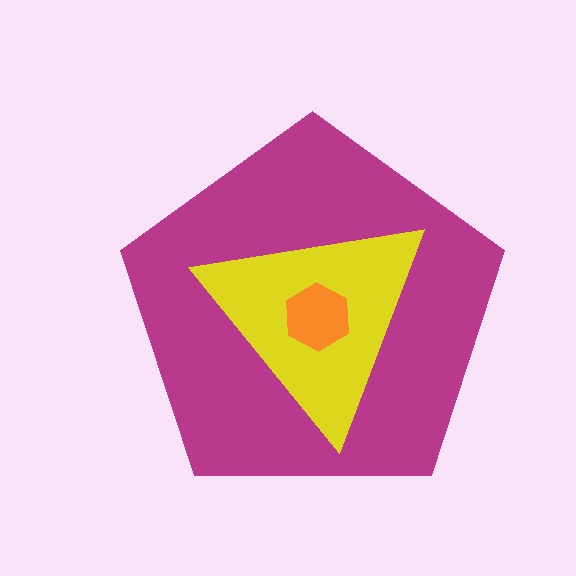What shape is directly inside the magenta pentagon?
The yellow triangle.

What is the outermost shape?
The magenta pentagon.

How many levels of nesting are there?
3.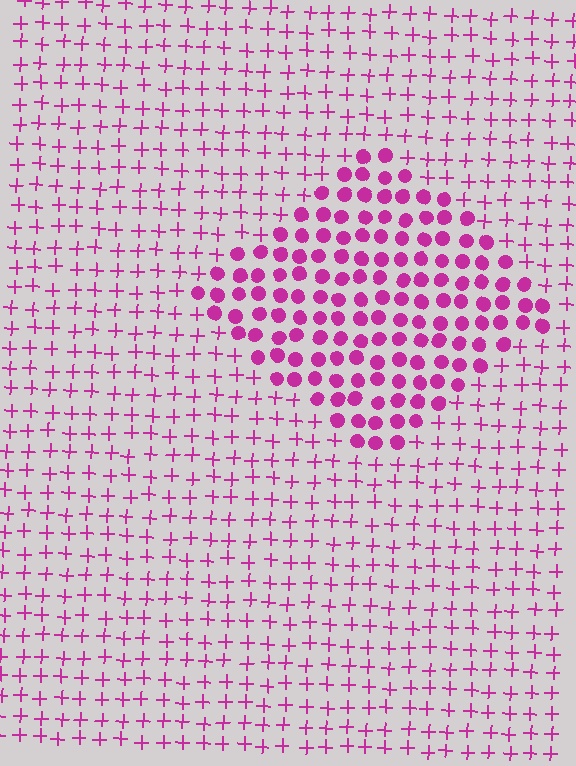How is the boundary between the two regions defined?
The boundary is defined by a change in element shape: circles inside vs. plus signs outside. All elements share the same color and spacing.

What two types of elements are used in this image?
The image uses circles inside the diamond region and plus signs outside it.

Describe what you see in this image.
The image is filled with small magenta elements arranged in a uniform grid. A diamond-shaped region contains circles, while the surrounding area contains plus signs. The boundary is defined purely by the change in element shape.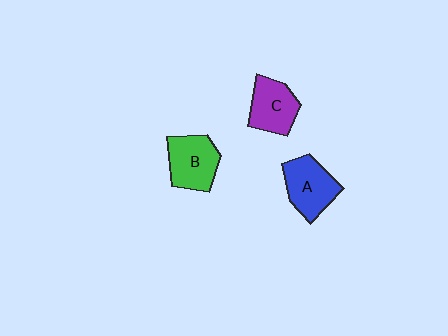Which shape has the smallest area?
Shape C (purple).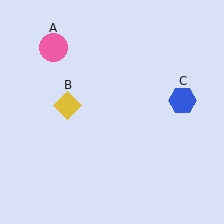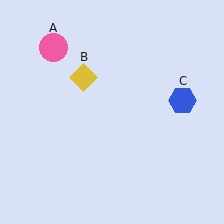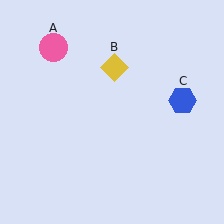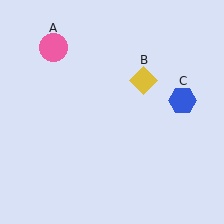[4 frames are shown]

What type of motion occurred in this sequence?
The yellow diamond (object B) rotated clockwise around the center of the scene.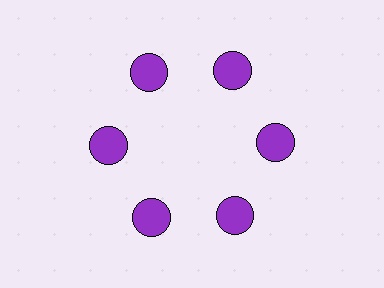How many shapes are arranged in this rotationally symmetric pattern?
There are 6 shapes, arranged in 6 groups of 1.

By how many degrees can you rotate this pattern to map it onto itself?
The pattern maps onto itself every 60 degrees of rotation.